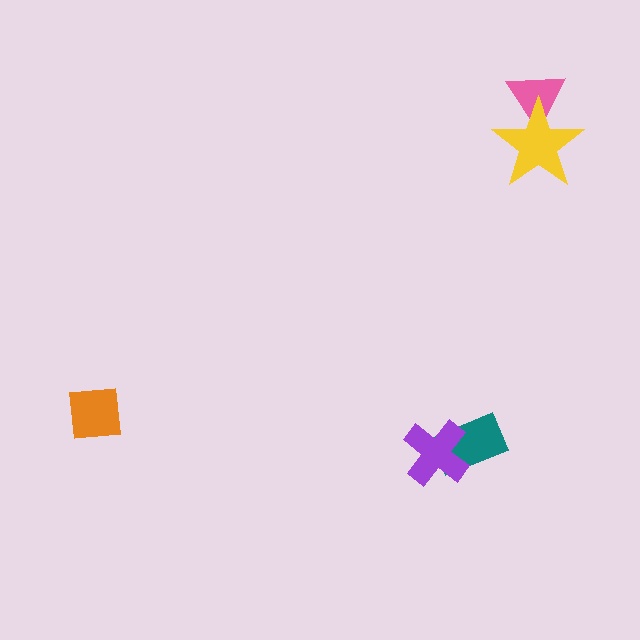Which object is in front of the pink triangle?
The yellow star is in front of the pink triangle.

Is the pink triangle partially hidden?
Yes, it is partially covered by another shape.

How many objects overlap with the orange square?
0 objects overlap with the orange square.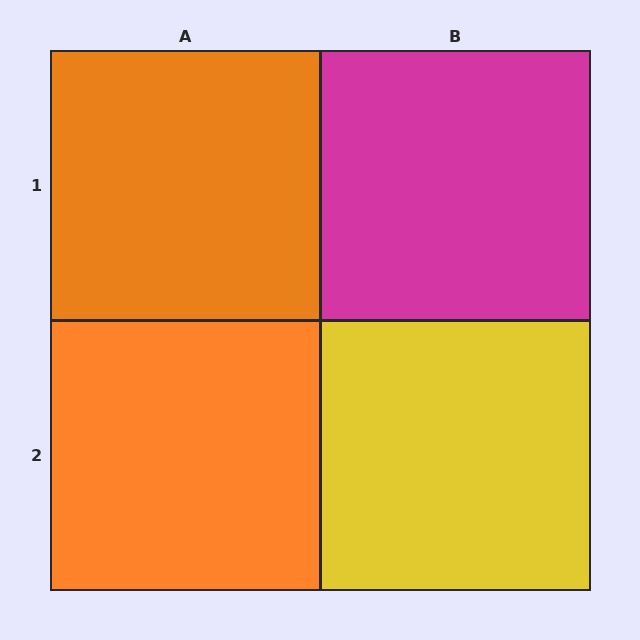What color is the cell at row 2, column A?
Orange.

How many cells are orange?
2 cells are orange.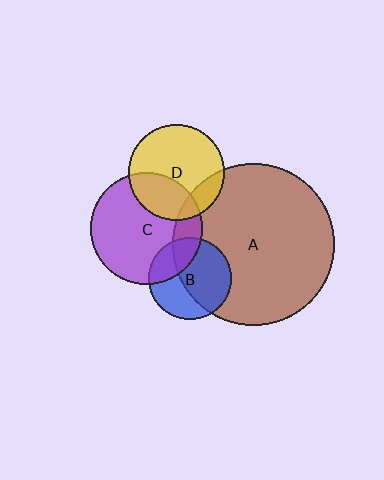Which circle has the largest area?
Circle A (brown).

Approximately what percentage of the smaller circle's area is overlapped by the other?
Approximately 15%.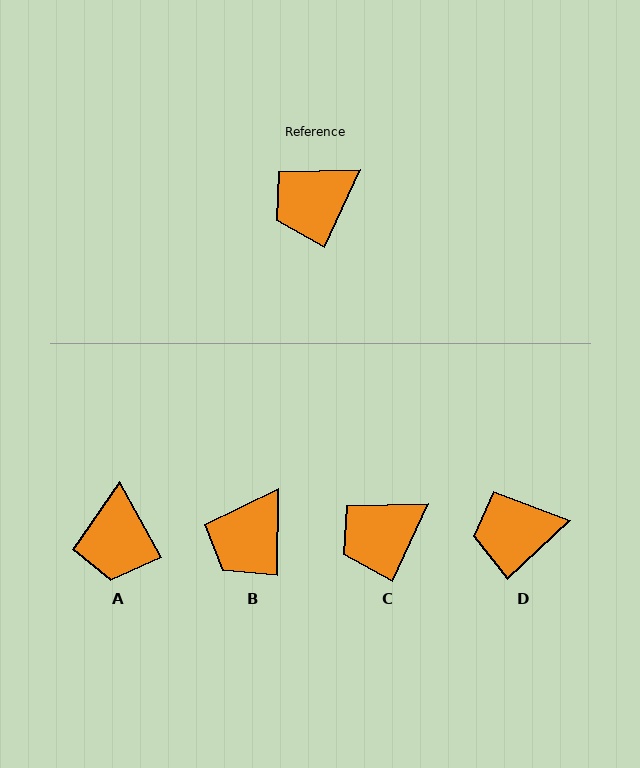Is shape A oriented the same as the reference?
No, it is off by about 54 degrees.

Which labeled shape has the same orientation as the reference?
C.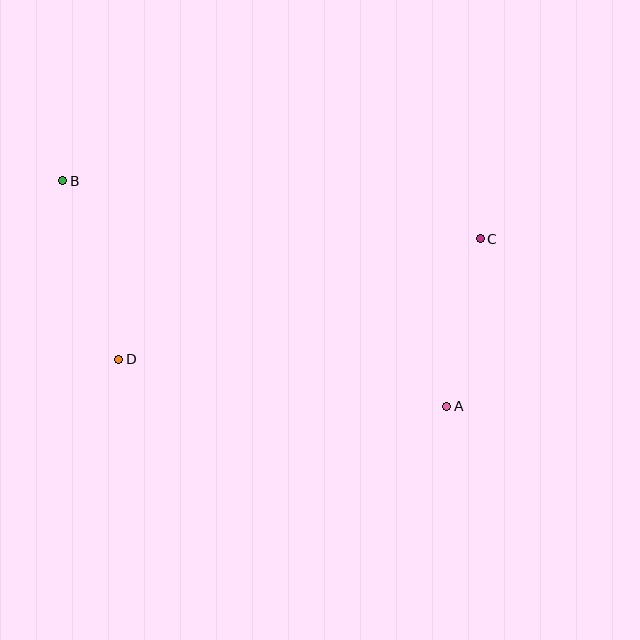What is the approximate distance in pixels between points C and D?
The distance between C and D is approximately 381 pixels.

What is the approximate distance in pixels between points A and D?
The distance between A and D is approximately 331 pixels.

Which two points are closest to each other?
Points A and C are closest to each other.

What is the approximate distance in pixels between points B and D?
The distance between B and D is approximately 187 pixels.